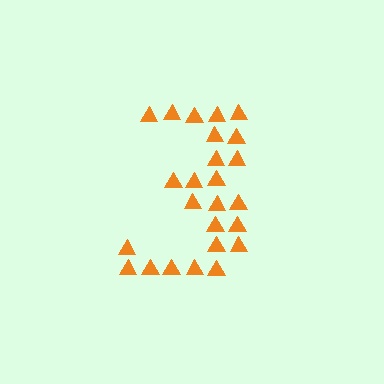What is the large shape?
The large shape is the digit 3.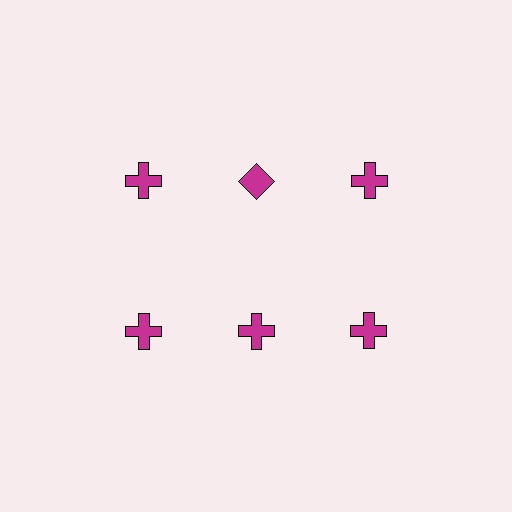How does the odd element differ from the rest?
It has a different shape: diamond instead of cross.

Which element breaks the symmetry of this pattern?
The magenta diamond in the top row, second from left column breaks the symmetry. All other shapes are magenta crosses.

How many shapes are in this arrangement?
There are 6 shapes arranged in a grid pattern.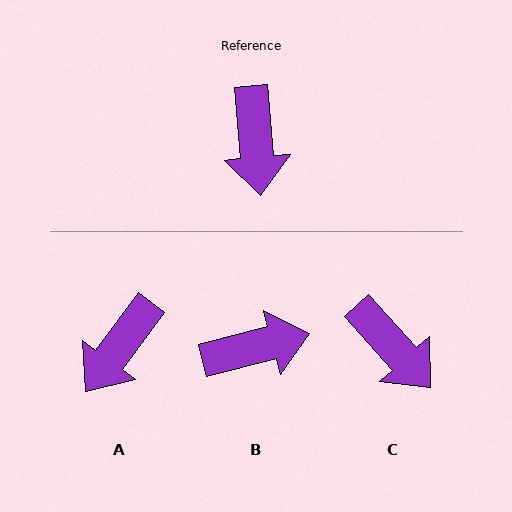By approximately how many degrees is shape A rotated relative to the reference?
Approximately 41 degrees clockwise.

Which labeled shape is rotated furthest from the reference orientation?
B, about 99 degrees away.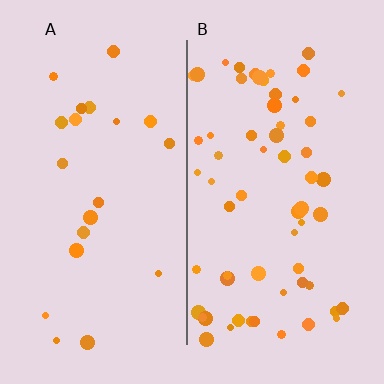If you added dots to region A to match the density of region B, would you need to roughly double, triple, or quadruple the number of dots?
Approximately triple.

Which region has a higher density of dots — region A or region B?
B (the right).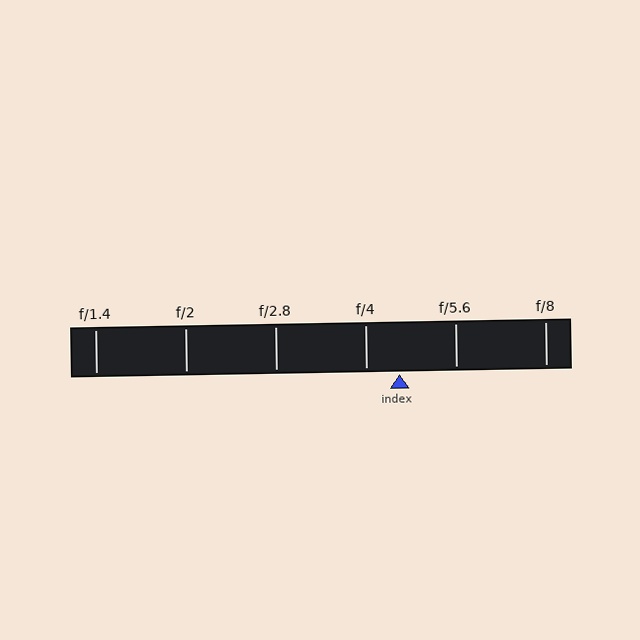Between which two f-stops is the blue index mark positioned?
The index mark is between f/4 and f/5.6.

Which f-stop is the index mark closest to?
The index mark is closest to f/4.